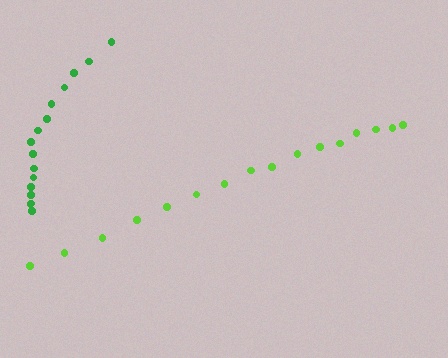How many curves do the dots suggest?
There are 2 distinct paths.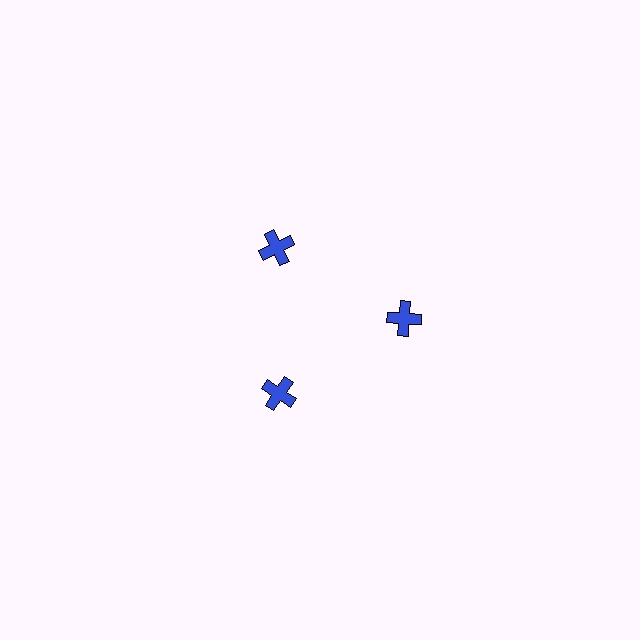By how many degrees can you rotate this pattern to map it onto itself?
The pattern maps onto itself every 120 degrees of rotation.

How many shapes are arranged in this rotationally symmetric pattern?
There are 3 shapes, arranged in 3 groups of 1.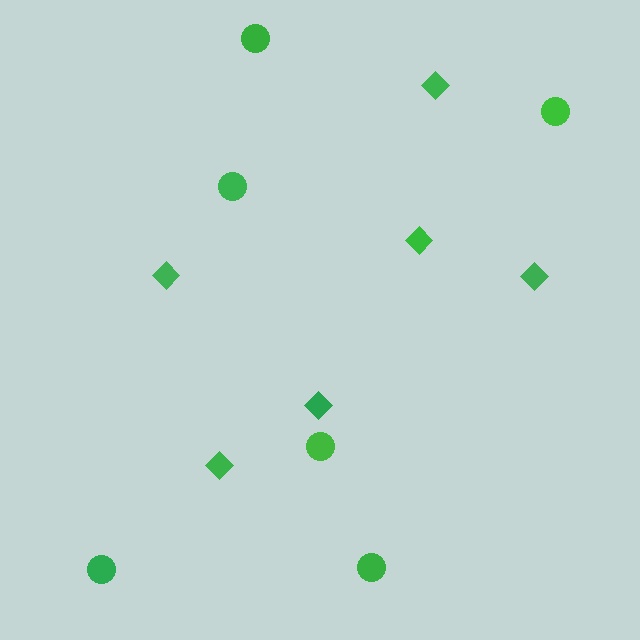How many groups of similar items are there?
There are 2 groups: one group of diamonds (6) and one group of circles (6).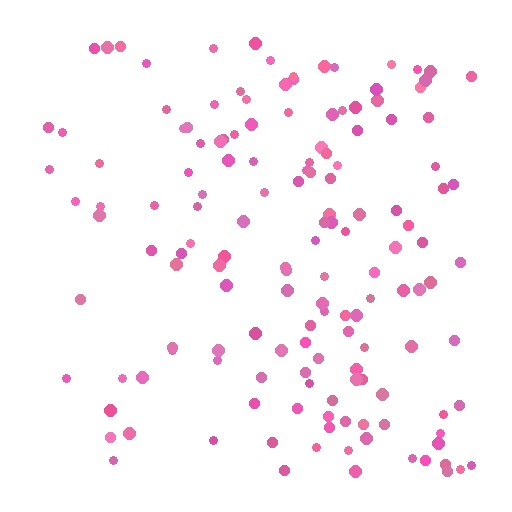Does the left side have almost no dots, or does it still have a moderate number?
Still a moderate number, just noticeably fewer than the right.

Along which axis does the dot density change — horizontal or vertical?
Horizontal.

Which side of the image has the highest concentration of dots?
The right.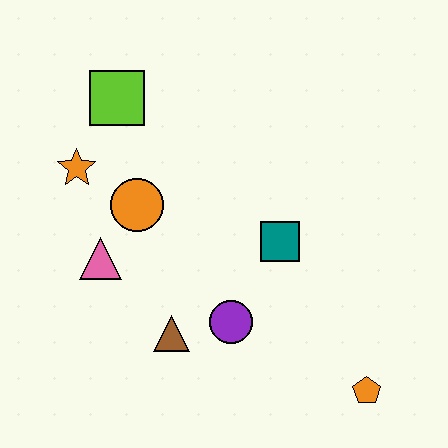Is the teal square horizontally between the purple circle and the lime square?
No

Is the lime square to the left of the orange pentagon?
Yes